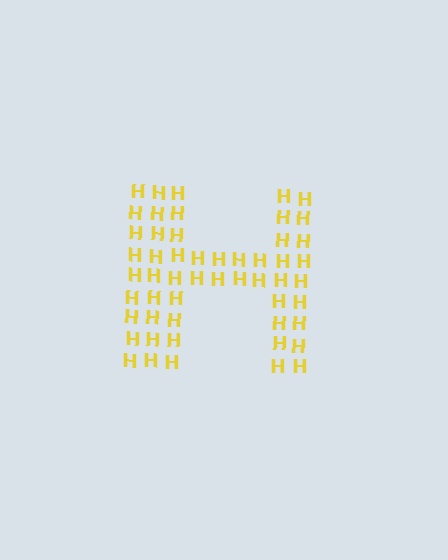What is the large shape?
The large shape is the letter H.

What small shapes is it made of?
It is made of small letter H's.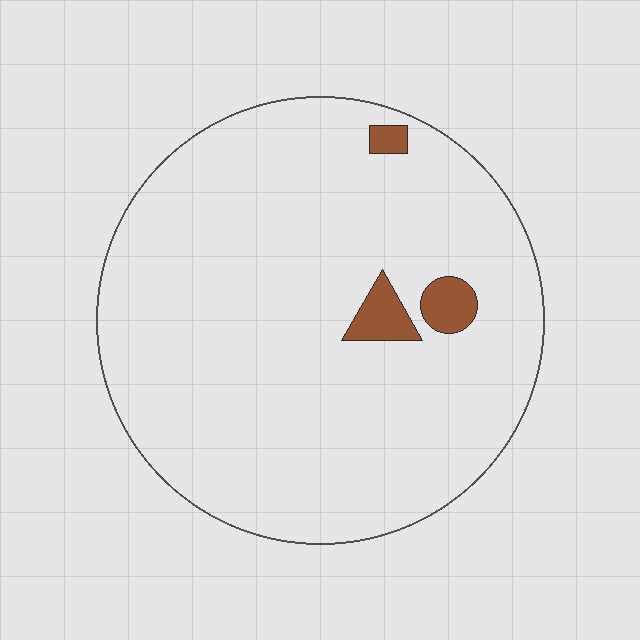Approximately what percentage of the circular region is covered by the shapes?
Approximately 5%.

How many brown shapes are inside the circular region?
3.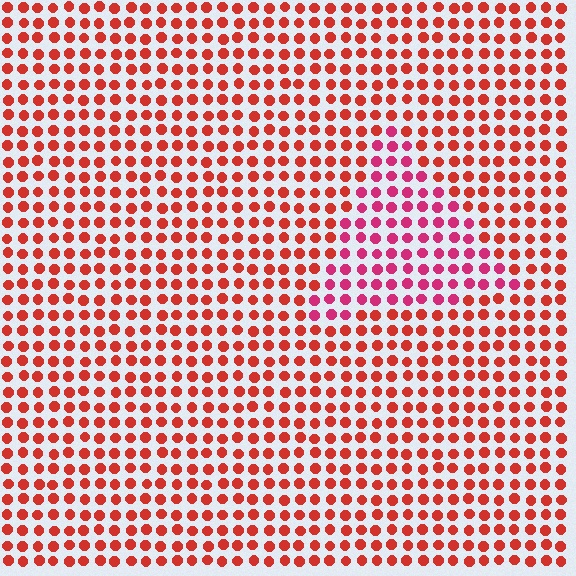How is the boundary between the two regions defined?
The boundary is defined purely by a slight shift in hue (about 30 degrees). Spacing, size, and orientation are identical on both sides.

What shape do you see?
I see a triangle.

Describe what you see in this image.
The image is filled with small red elements in a uniform arrangement. A triangle-shaped region is visible where the elements are tinted to a slightly different hue, forming a subtle color boundary.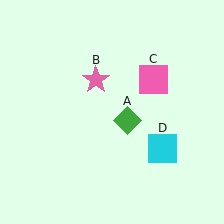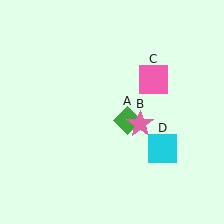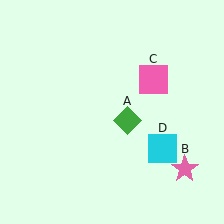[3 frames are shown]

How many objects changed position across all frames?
1 object changed position: pink star (object B).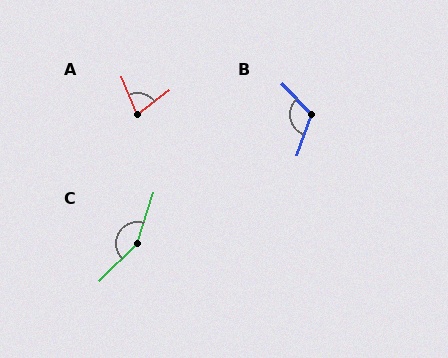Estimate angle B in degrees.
Approximately 116 degrees.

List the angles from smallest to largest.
A (75°), B (116°), C (153°).